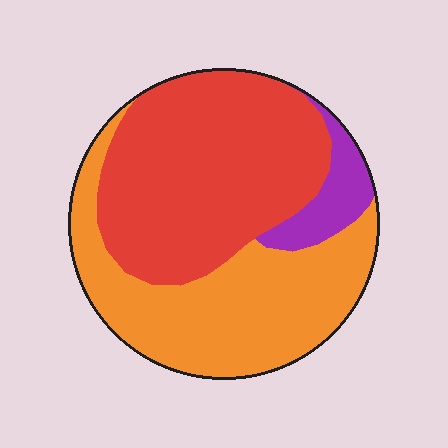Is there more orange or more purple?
Orange.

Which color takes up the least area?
Purple, at roughly 10%.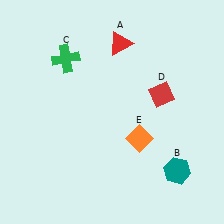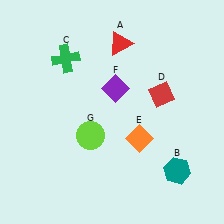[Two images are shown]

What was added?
A purple diamond (F), a lime circle (G) were added in Image 2.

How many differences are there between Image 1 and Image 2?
There are 2 differences between the two images.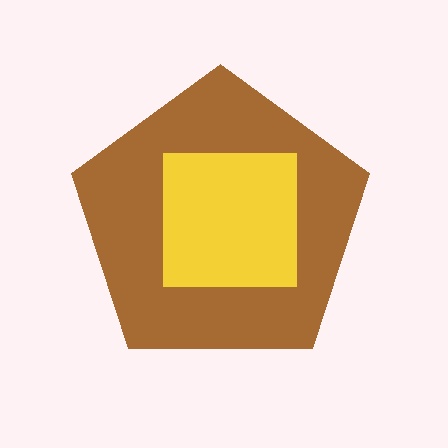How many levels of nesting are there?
2.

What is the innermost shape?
The yellow square.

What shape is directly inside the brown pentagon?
The yellow square.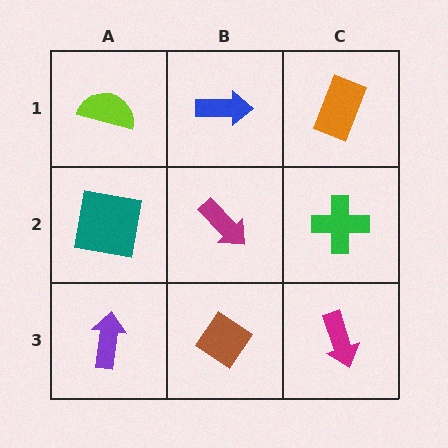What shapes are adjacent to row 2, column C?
An orange rectangle (row 1, column C), a magenta arrow (row 3, column C), a magenta arrow (row 2, column B).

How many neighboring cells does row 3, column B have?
3.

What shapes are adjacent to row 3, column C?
A green cross (row 2, column C), a brown diamond (row 3, column B).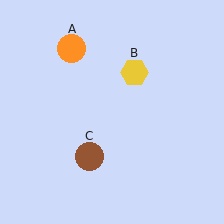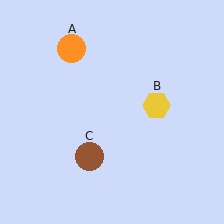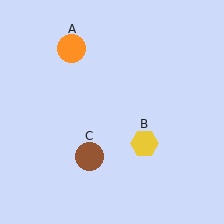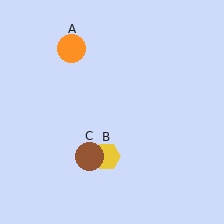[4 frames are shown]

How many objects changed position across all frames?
1 object changed position: yellow hexagon (object B).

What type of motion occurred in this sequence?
The yellow hexagon (object B) rotated clockwise around the center of the scene.